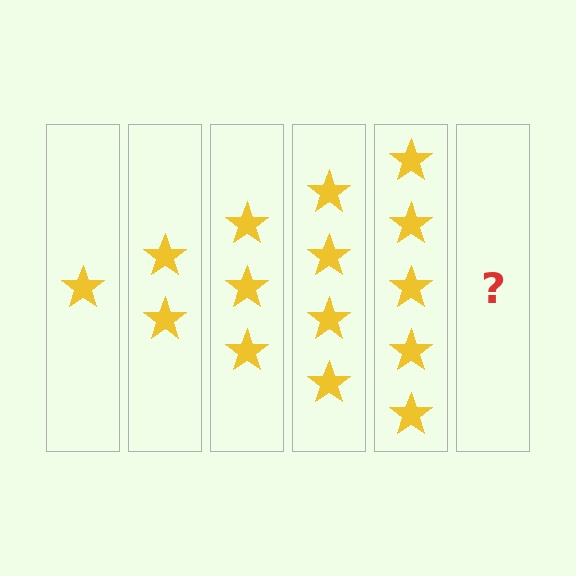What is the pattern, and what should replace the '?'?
The pattern is that each step adds one more star. The '?' should be 6 stars.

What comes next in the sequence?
The next element should be 6 stars.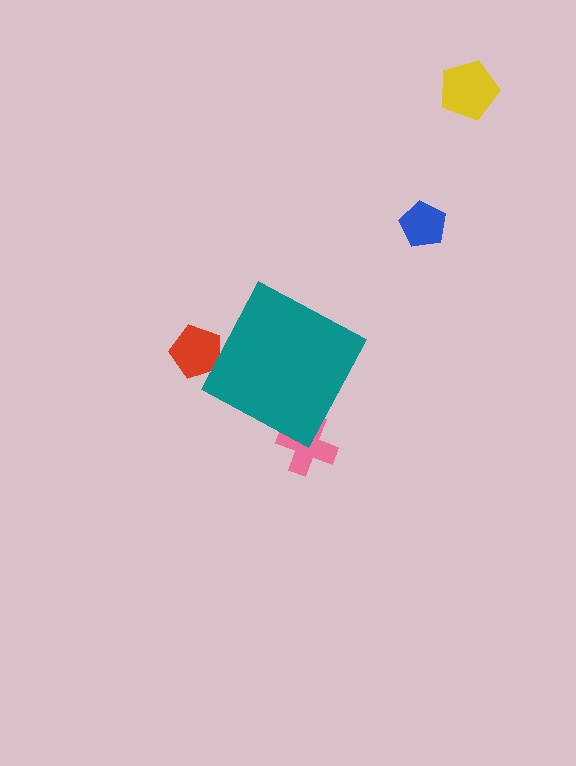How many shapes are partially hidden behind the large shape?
2 shapes are partially hidden.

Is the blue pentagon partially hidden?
No, the blue pentagon is fully visible.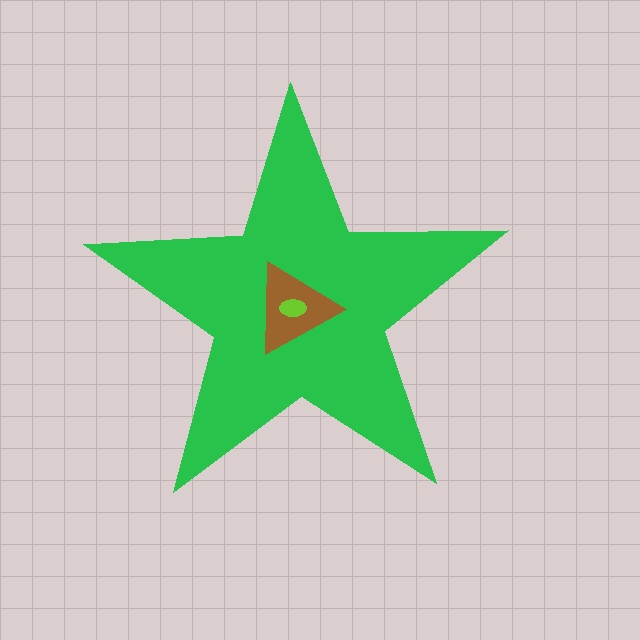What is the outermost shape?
The green star.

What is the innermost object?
The lime ellipse.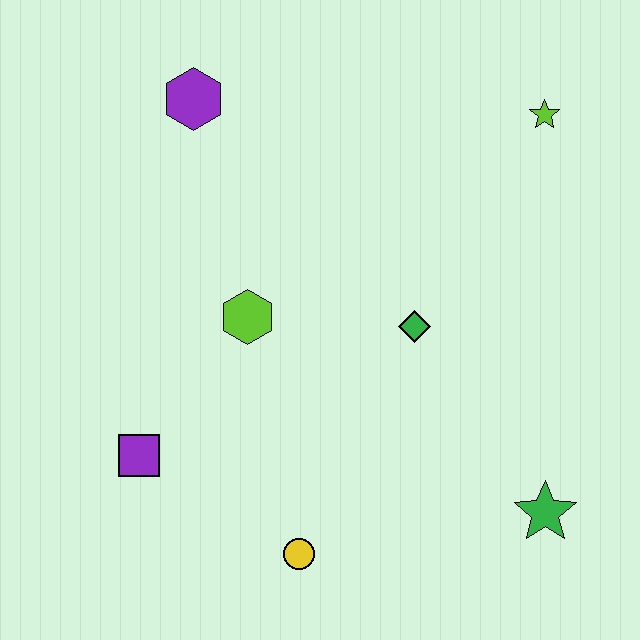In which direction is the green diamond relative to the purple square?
The green diamond is to the right of the purple square.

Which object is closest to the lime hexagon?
The green diamond is closest to the lime hexagon.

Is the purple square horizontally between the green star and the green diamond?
No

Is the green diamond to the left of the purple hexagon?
No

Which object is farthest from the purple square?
The lime star is farthest from the purple square.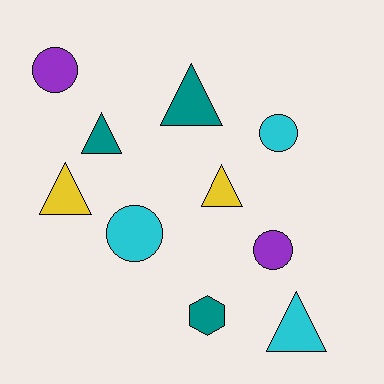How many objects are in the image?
There are 10 objects.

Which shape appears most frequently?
Triangle, with 5 objects.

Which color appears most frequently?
Cyan, with 3 objects.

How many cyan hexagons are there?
There are no cyan hexagons.